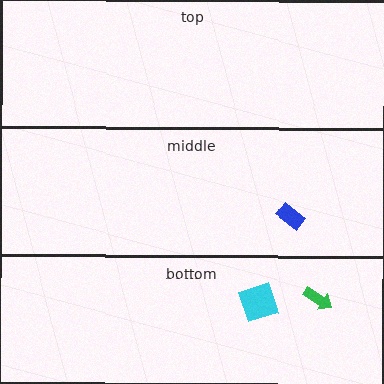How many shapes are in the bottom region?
2.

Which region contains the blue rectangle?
The middle region.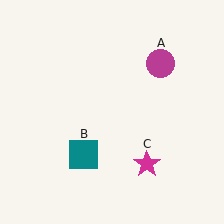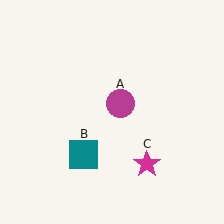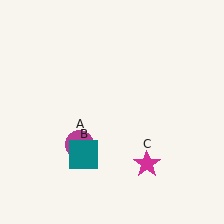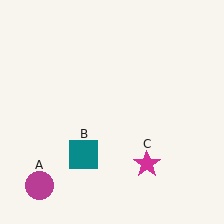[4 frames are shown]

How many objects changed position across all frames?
1 object changed position: magenta circle (object A).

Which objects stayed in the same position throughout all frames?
Teal square (object B) and magenta star (object C) remained stationary.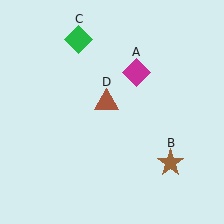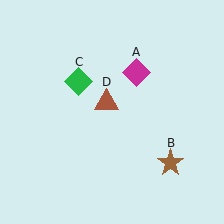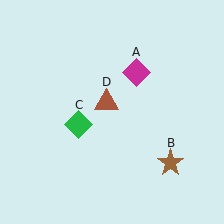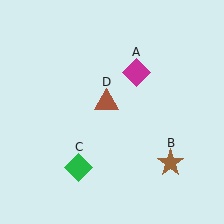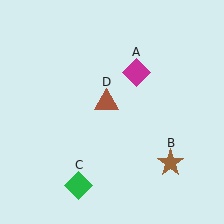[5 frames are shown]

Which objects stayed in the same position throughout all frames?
Magenta diamond (object A) and brown star (object B) and brown triangle (object D) remained stationary.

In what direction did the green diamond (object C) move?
The green diamond (object C) moved down.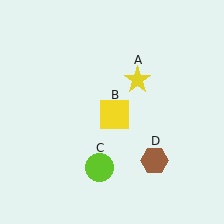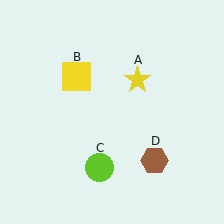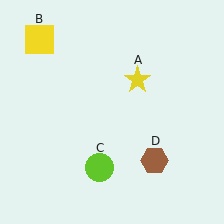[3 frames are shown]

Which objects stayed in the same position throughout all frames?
Yellow star (object A) and lime circle (object C) and brown hexagon (object D) remained stationary.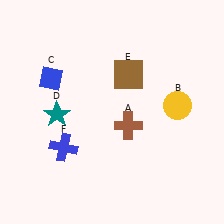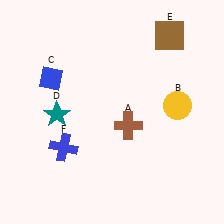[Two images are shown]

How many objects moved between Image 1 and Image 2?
1 object moved between the two images.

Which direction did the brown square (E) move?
The brown square (E) moved right.